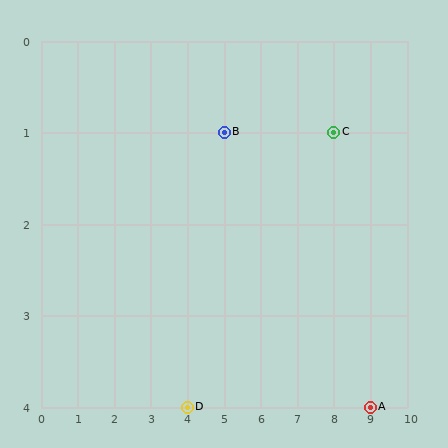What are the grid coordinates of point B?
Point B is at grid coordinates (5, 1).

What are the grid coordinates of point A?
Point A is at grid coordinates (9, 4).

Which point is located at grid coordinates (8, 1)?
Point C is at (8, 1).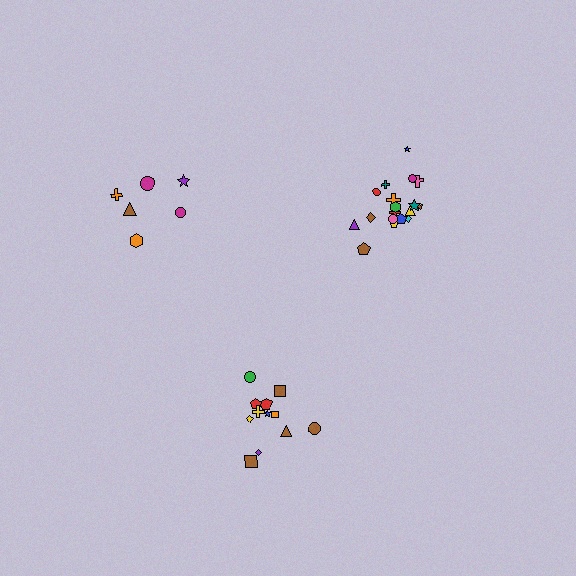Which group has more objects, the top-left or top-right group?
The top-right group.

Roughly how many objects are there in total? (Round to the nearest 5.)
Roughly 35 objects in total.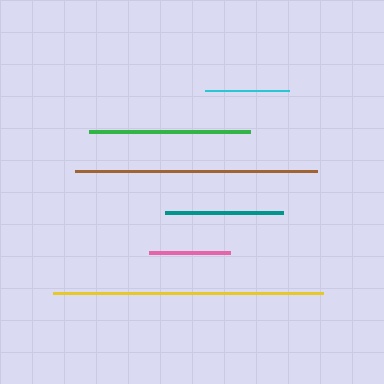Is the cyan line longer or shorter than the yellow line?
The yellow line is longer than the cyan line.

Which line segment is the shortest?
The pink line is the shortest at approximately 82 pixels.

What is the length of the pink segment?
The pink segment is approximately 82 pixels long.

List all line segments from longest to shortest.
From longest to shortest: yellow, brown, green, teal, cyan, pink.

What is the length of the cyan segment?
The cyan segment is approximately 84 pixels long.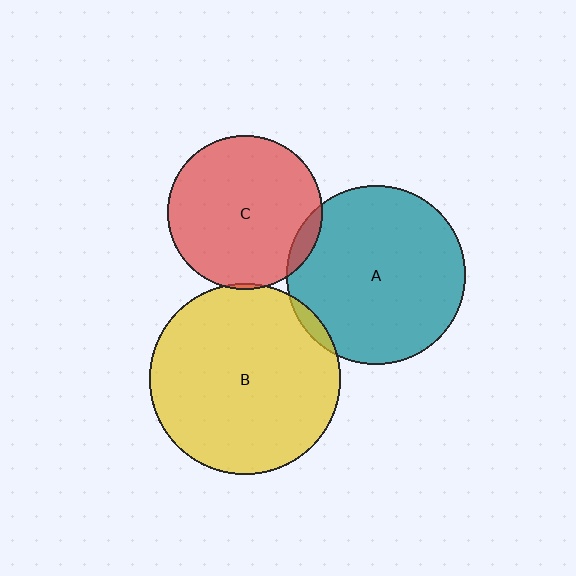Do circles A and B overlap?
Yes.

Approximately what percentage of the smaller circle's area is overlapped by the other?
Approximately 5%.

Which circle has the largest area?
Circle B (yellow).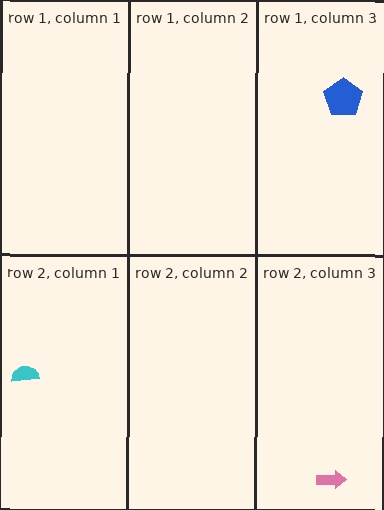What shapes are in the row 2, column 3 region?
The pink arrow.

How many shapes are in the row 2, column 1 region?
1.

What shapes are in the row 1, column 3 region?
The blue pentagon.